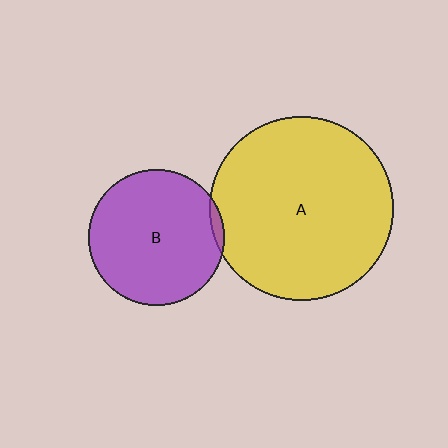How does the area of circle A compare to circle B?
Approximately 1.8 times.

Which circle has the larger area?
Circle A (yellow).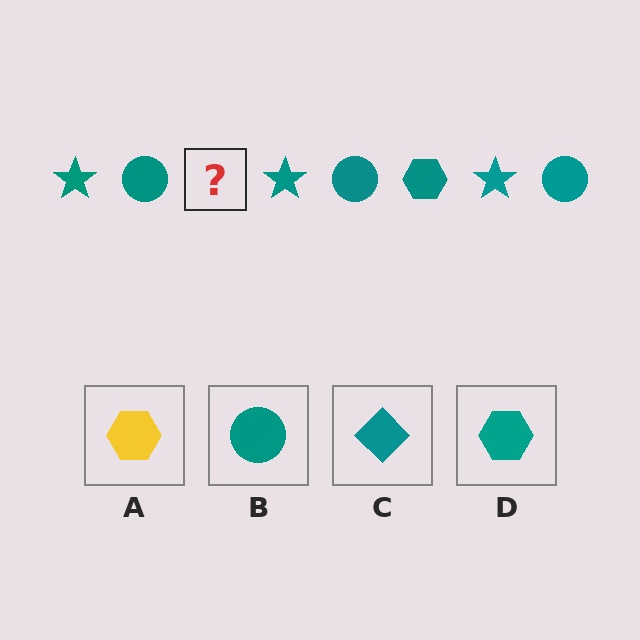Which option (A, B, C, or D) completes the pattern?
D.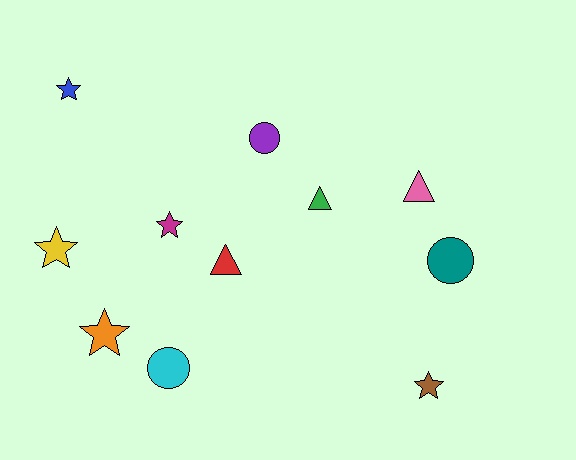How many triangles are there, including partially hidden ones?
There are 3 triangles.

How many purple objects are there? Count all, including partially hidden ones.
There is 1 purple object.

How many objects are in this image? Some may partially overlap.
There are 11 objects.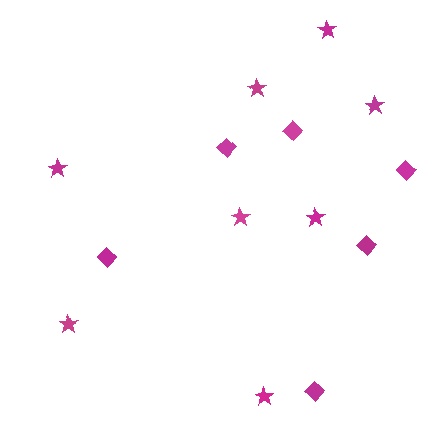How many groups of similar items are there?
There are 2 groups: one group of diamonds (6) and one group of stars (8).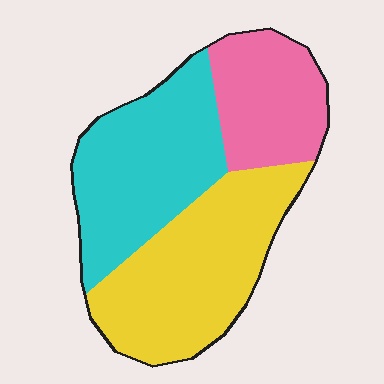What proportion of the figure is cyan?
Cyan covers 36% of the figure.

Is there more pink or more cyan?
Cyan.